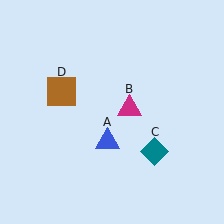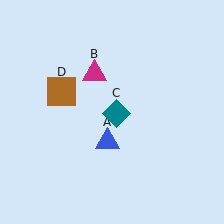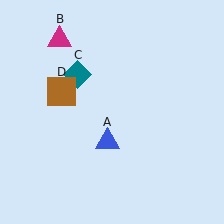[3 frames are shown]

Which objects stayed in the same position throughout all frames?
Blue triangle (object A) and brown square (object D) remained stationary.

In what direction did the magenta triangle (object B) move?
The magenta triangle (object B) moved up and to the left.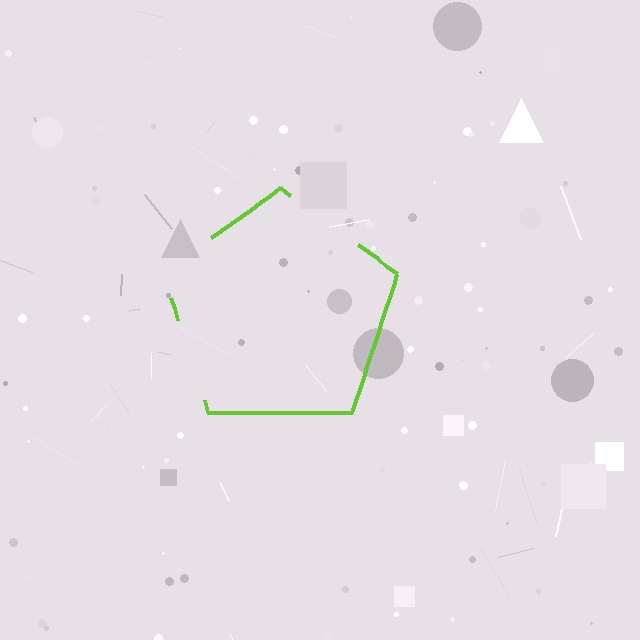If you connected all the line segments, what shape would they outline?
They would outline a pentagon.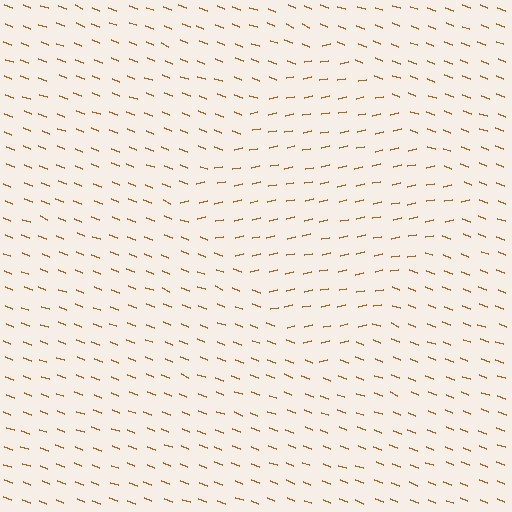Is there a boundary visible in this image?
Yes, there is a texture boundary formed by a change in line orientation.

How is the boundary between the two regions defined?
The boundary is defined purely by a change in line orientation (approximately 32 degrees difference). All lines are the same color and thickness.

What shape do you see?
I see a diamond.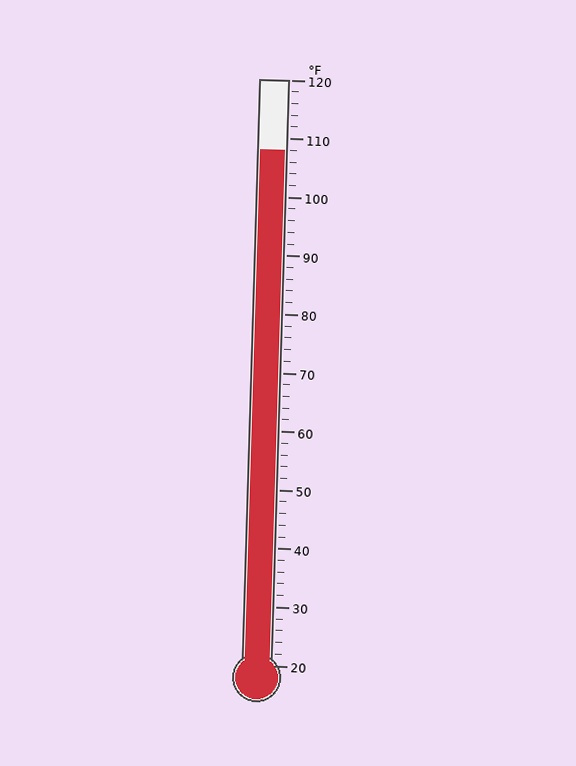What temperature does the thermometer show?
The thermometer shows approximately 108°F.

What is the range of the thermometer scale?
The thermometer scale ranges from 20°F to 120°F.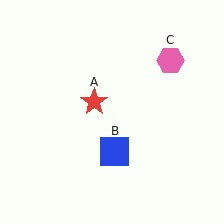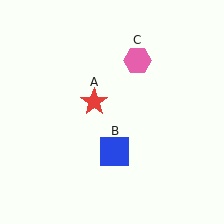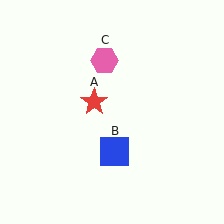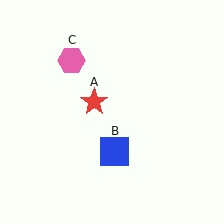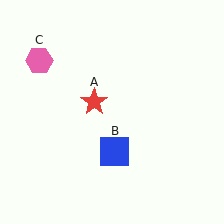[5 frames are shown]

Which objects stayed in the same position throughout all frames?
Red star (object A) and blue square (object B) remained stationary.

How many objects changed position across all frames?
1 object changed position: pink hexagon (object C).